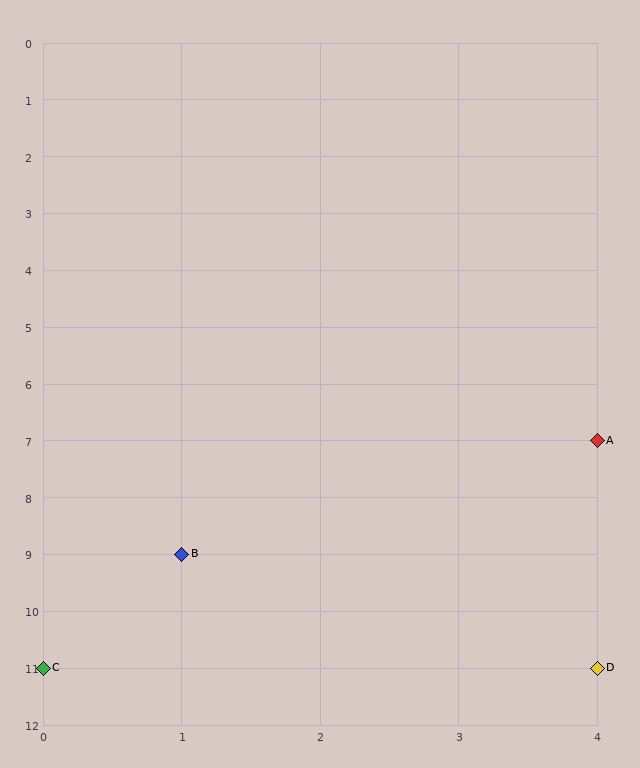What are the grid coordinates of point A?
Point A is at grid coordinates (4, 7).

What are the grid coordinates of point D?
Point D is at grid coordinates (4, 11).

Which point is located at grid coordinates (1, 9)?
Point B is at (1, 9).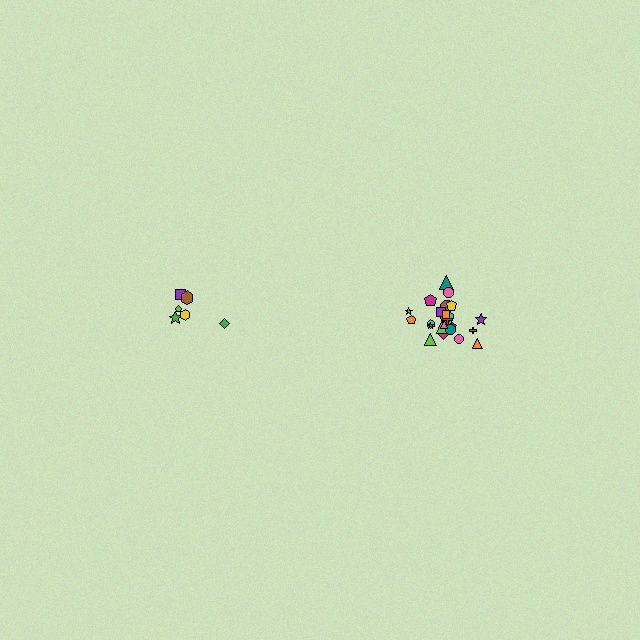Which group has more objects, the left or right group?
The right group.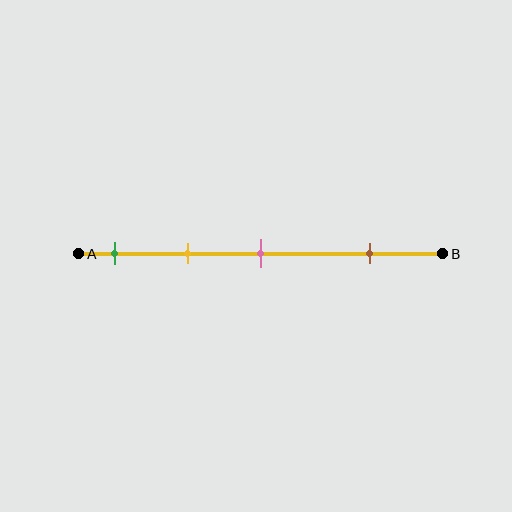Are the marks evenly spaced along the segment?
No, the marks are not evenly spaced.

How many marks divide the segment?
There are 4 marks dividing the segment.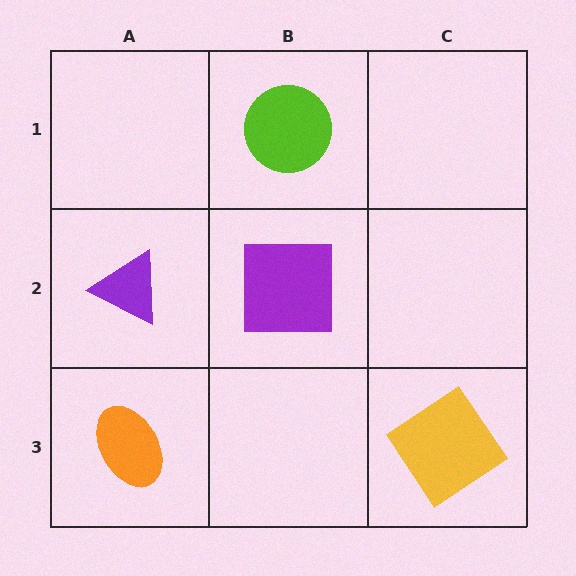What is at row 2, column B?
A purple square.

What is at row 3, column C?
A yellow diamond.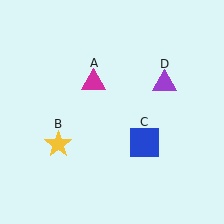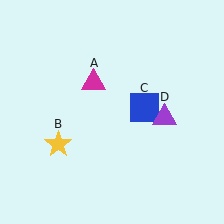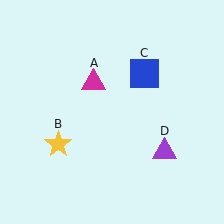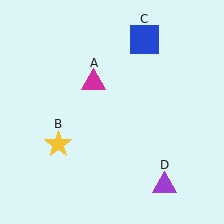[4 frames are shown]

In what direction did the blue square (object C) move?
The blue square (object C) moved up.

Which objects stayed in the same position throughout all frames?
Magenta triangle (object A) and yellow star (object B) remained stationary.